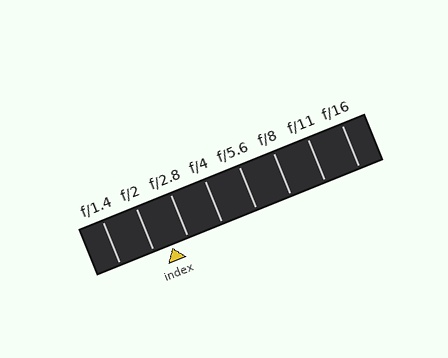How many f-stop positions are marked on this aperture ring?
There are 8 f-stop positions marked.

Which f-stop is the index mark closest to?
The index mark is closest to f/2.8.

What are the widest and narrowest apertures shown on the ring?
The widest aperture shown is f/1.4 and the narrowest is f/16.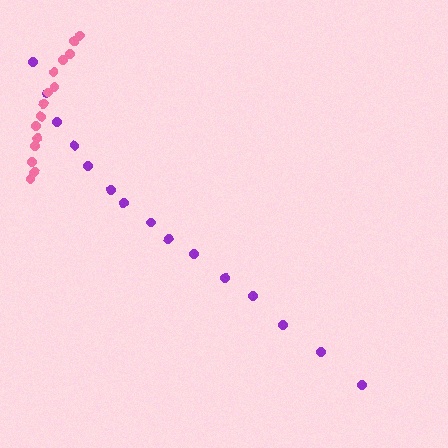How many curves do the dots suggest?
There are 2 distinct paths.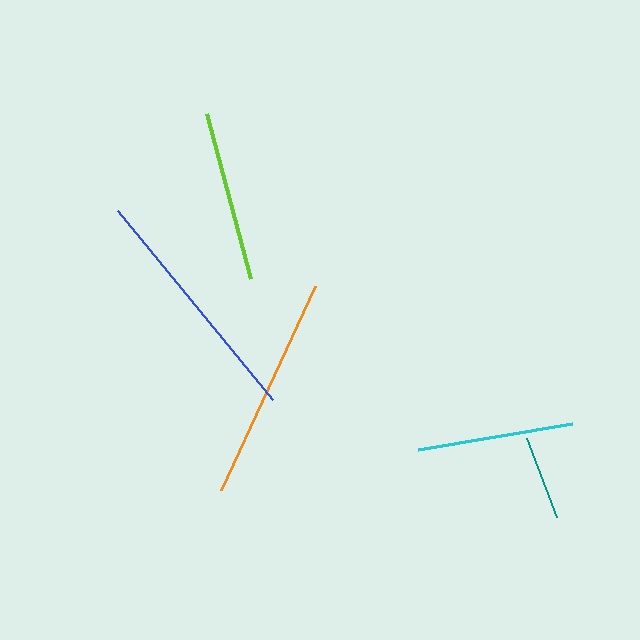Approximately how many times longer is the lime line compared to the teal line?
The lime line is approximately 2.0 times the length of the teal line.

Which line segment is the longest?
The blue line is the longest at approximately 245 pixels.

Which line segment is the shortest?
The teal line is the shortest at approximately 85 pixels.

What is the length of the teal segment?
The teal segment is approximately 85 pixels long.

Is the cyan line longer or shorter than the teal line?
The cyan line is longer than the teal line.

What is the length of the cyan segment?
The cyan segment is approximately 156 pixels long.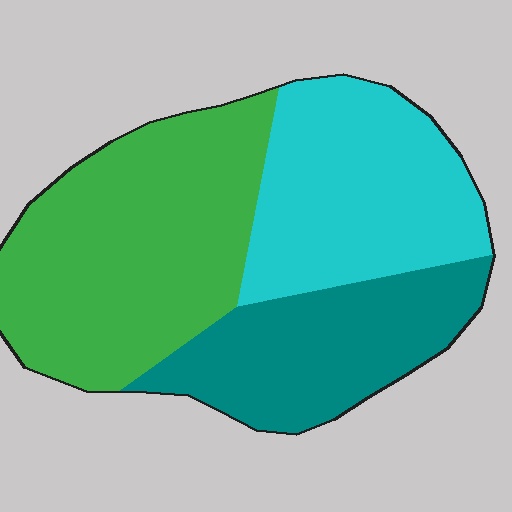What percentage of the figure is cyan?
Cyan takes up between a quarter and a half of the figure.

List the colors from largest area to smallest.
From largest to smallest: green, cyan, teal.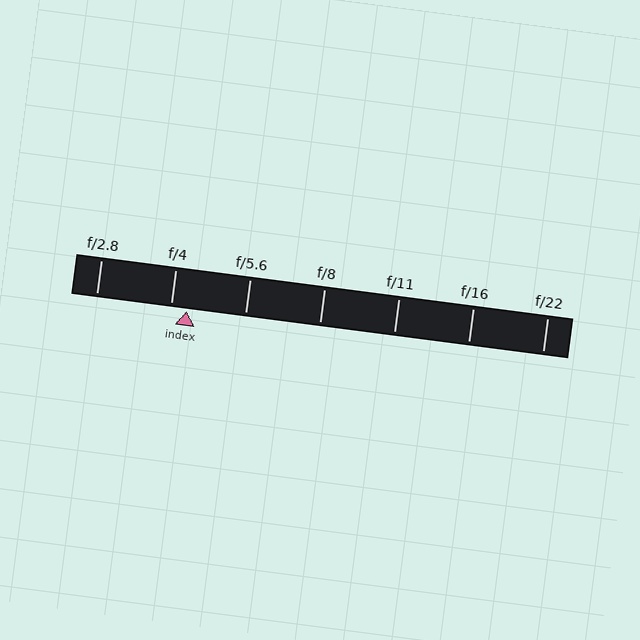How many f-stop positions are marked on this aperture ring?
There are 7 f-stop positions marked.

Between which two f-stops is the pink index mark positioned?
The index mark is between f/4 and f/5.6.